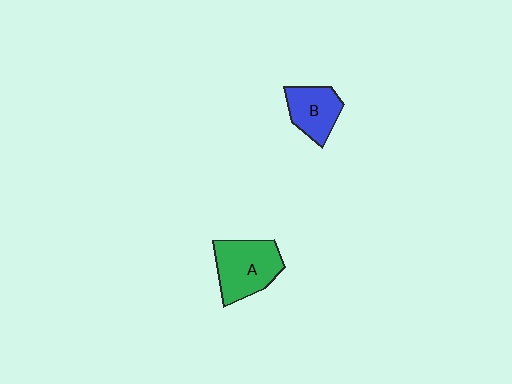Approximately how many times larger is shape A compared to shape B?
Approximately 1.4 times.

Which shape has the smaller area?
Shape B (blue).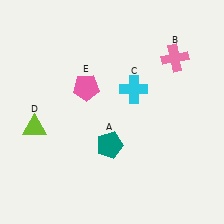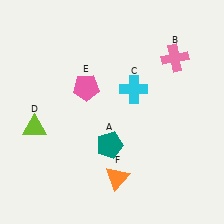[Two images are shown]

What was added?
An orange triangle (F) was added in Image 2.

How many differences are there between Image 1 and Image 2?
There is 1 difference between the two images.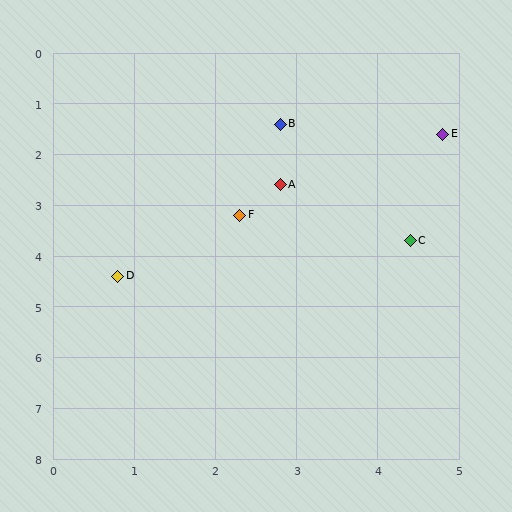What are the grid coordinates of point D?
Point D is at approximately (0.8, 4.4).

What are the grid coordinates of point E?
Point E is at approximately (4.8, 1.6).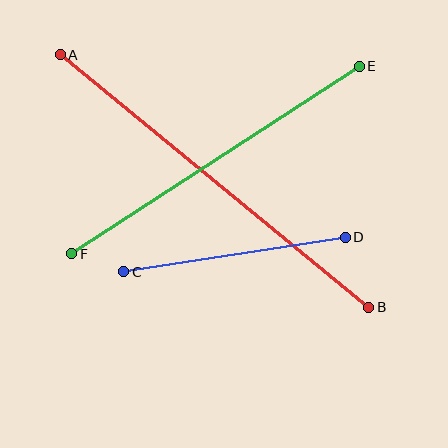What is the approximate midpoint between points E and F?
The midpoint is at approximately (216, 160) pixels.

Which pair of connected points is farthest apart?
Points A and B are farthest apart.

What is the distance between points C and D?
The distance is approximately 224 pixels.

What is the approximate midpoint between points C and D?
The midpoint is at approximately (235, 254) pixels.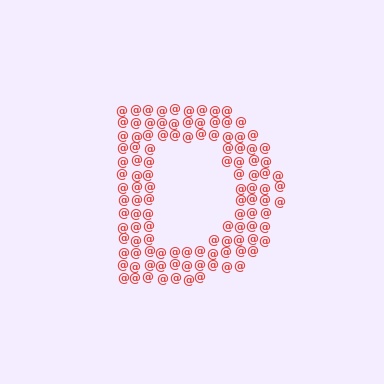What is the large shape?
The large shape is the letter D.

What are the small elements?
The small elements are at signs.